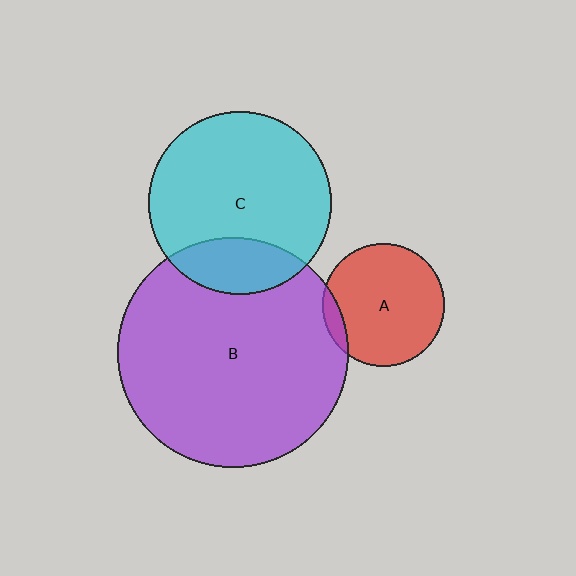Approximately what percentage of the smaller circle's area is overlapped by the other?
Approximately 20%.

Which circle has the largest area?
Circle B (purple).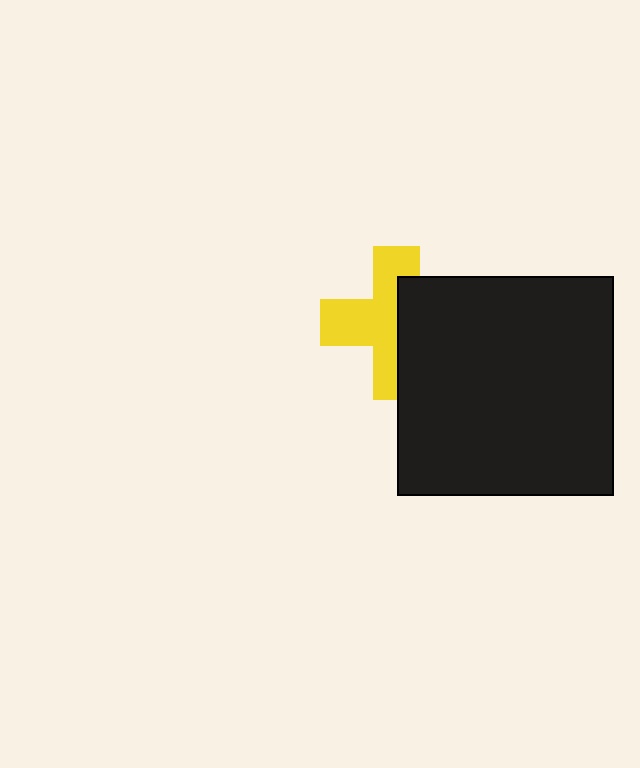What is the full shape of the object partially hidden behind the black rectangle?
The partially hidden object is a yellow cross.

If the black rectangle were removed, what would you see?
You would see the complete yellow cross.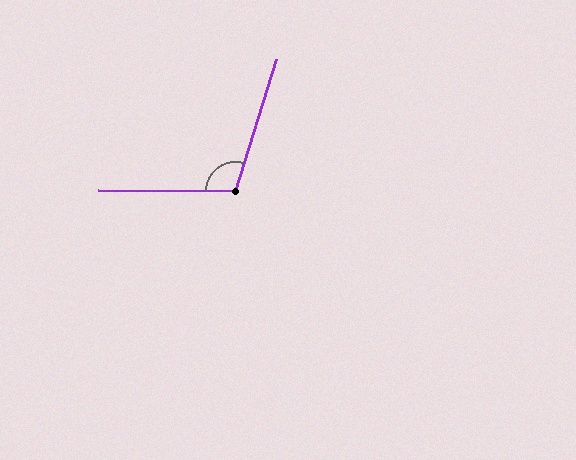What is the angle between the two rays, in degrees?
Approximately 107 degrees.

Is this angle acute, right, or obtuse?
It is obtuse.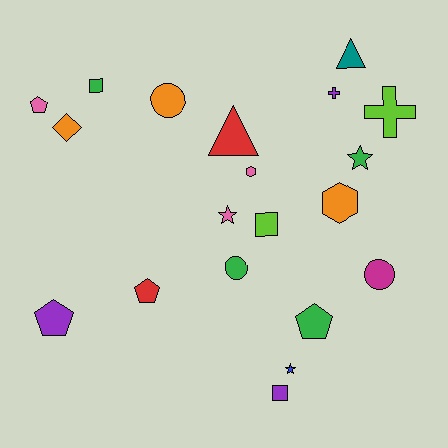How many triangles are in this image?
There are 2 triangles.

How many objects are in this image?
There are 20 objects.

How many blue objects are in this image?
There is 1 blue object.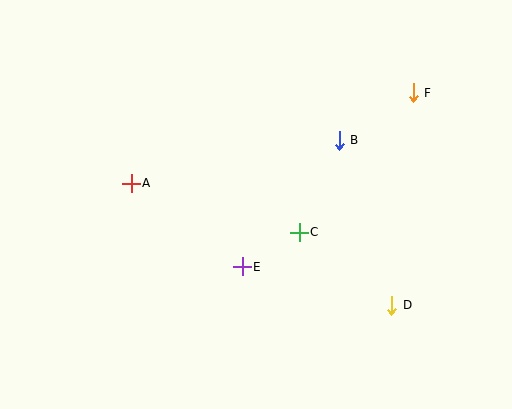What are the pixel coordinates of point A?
Point A is at (131, 183).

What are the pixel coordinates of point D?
Point D is at (392, 305).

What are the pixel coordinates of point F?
Point F is at (413, 93).